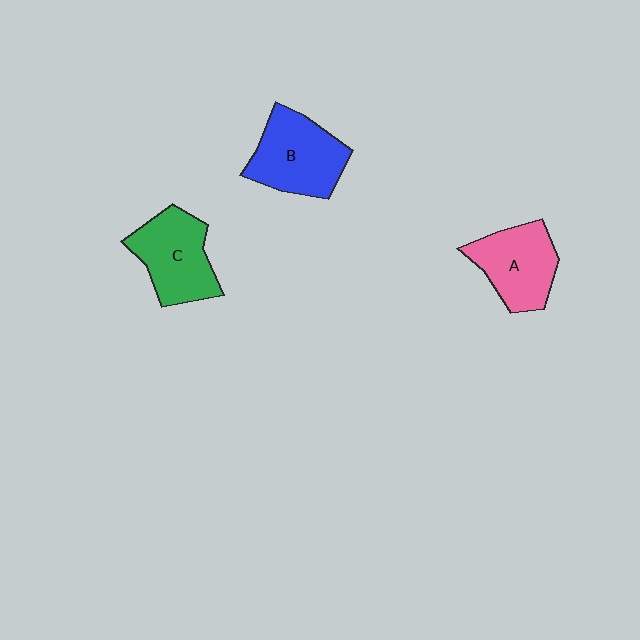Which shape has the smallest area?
Shape A (pink).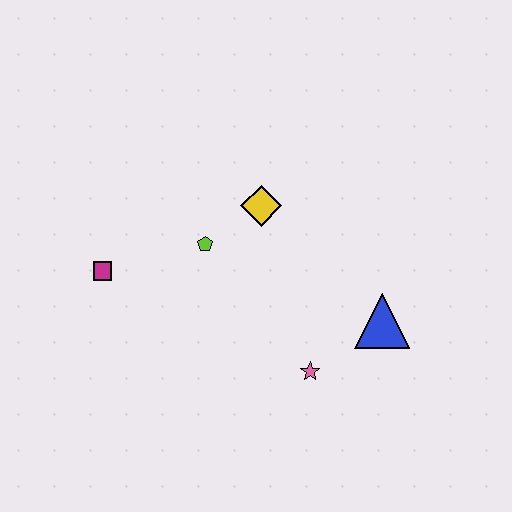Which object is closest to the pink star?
The blue triangle is closest to the pink star.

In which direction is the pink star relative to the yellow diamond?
The pink star is below the yellow diamond.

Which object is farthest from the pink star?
The magenta square is farthest from the pink star.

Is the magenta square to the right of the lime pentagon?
No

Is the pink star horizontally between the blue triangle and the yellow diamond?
Yes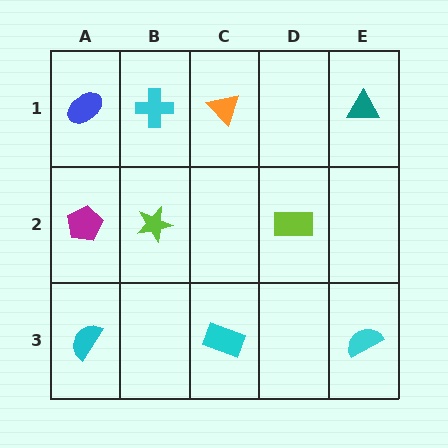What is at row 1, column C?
An orange triangle.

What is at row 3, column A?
A cyan semicircle.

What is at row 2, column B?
A lime star.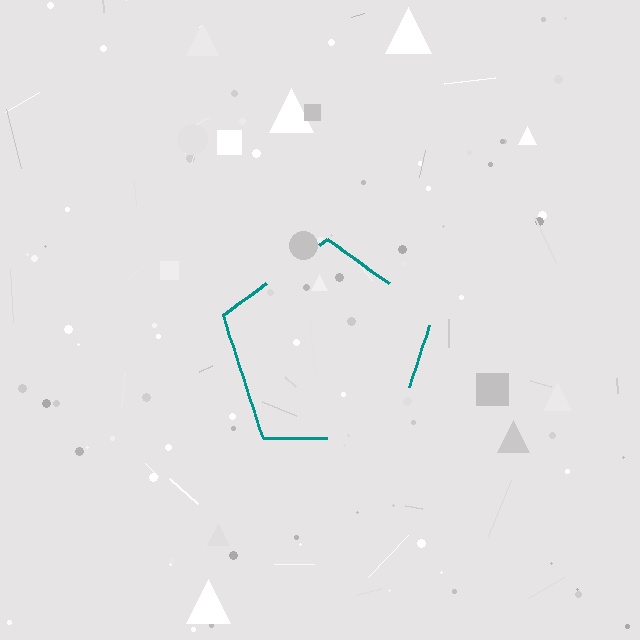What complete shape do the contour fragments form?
The contour fragments form a pentagon.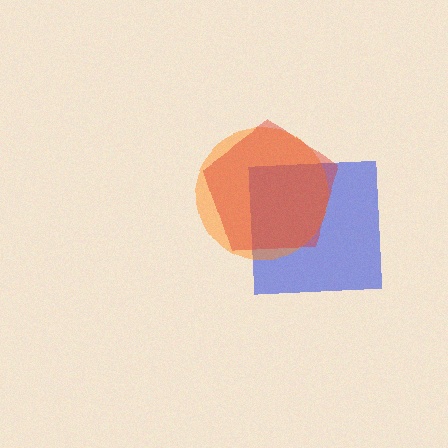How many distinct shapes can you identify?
There are 3 distinct shapes: a blue square, an orange circle, a red pentagon.